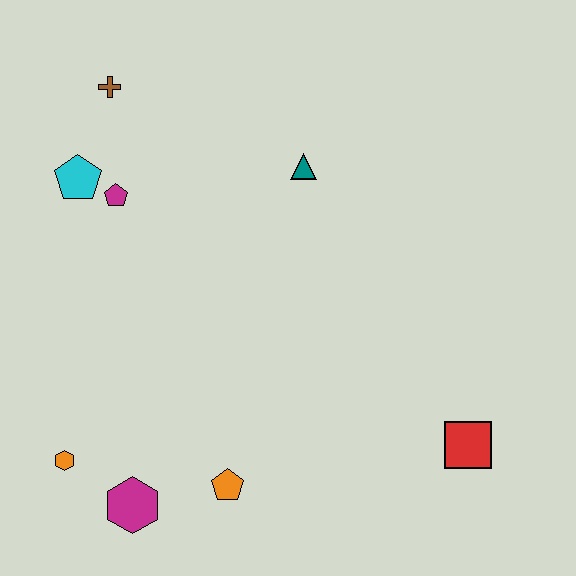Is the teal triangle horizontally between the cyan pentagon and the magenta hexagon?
No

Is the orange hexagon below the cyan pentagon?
Yes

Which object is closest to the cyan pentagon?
The magenta pentagon is closest to the cyan pentagon.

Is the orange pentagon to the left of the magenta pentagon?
No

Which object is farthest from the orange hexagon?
The red square is farthest from the orange hexagon.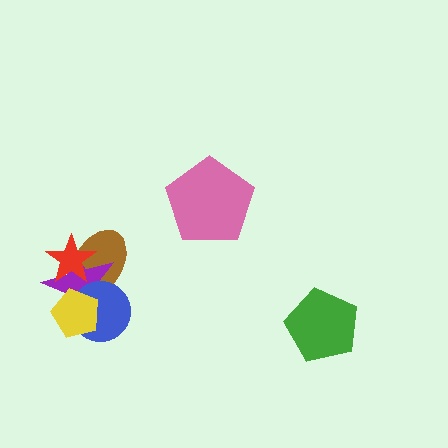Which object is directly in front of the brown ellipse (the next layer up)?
The purple star is directly in front of the brown ellipse.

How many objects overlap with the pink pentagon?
0 objects overlap with the pink pentagon.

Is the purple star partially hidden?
Yes, it is partially covered by another shape.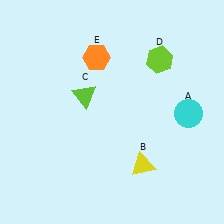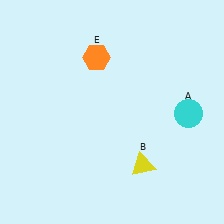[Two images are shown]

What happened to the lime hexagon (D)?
The lime hexagon (D) was removed in Image 2. It was in the top-right area of Image 1.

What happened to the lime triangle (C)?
The lime triangle (C) was removed in Image 2. It was in the top-left area of Image 1.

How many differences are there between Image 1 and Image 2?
There are 2 differences between the two images.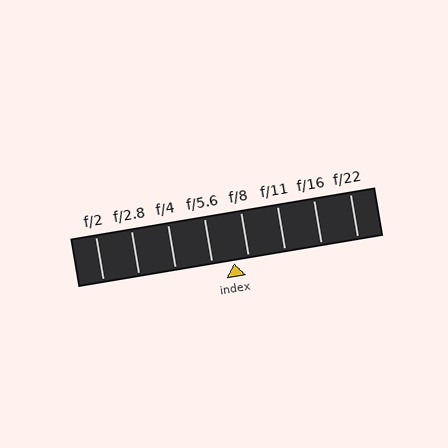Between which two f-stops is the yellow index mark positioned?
The index mark is between f/5.6 and f/8.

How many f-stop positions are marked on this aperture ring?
There are 8 f-stop positions marked.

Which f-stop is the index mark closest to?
The index mark is closest to f/8.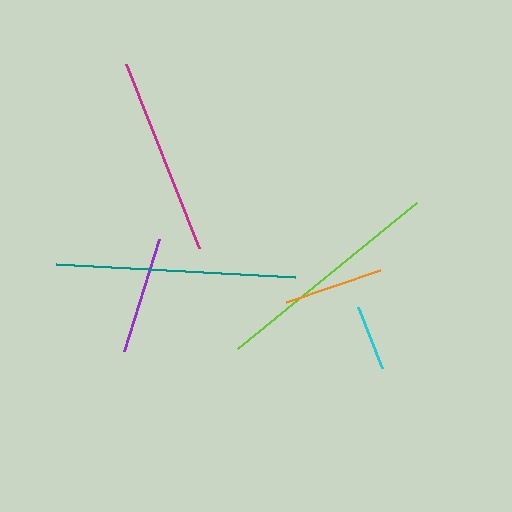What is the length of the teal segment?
The teal segment is approximately 240 pixels long.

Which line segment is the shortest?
The cyan line is the shortest at approximately 66 pixels.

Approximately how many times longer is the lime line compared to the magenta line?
The lime line is approximately 1.2 times the length of the magenta line.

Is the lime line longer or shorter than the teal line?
The teal line is longer than the lime line.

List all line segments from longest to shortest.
From longest to shortest: teal, lime, magenta, purple, orange, cyan.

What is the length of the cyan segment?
The cyan segment is approximately 66 pixels long.